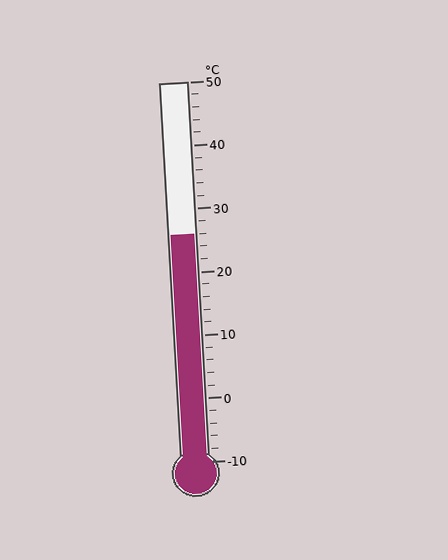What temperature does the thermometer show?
The thermometer shows approximately 26°C.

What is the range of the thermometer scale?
The thermometer scale ranges from -10°C to 50°C.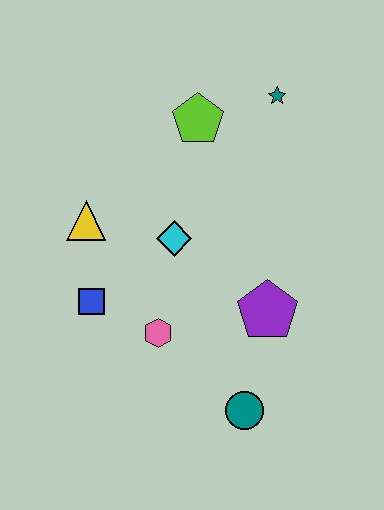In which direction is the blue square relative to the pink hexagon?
The blue square is to the left of the pink hexagon.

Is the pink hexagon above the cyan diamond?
No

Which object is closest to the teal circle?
The purple pentagon is closest to the teal circle.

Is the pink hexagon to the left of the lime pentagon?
Yes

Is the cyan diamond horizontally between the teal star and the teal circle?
No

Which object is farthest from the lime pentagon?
The teal circle is farthest from the lime pentagon.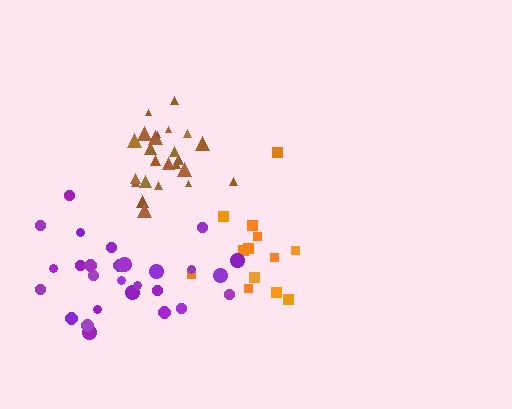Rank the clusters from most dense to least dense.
brown, orange, purple.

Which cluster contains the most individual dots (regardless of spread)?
Purple (27).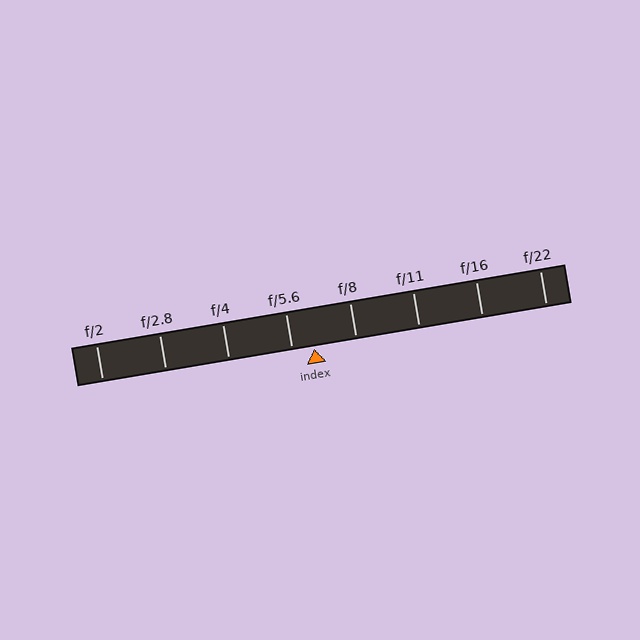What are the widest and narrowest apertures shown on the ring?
The widest aperture shown is f/2 and the narrowest is f/22.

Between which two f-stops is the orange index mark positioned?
The index mark is between f/5.6 and f/8.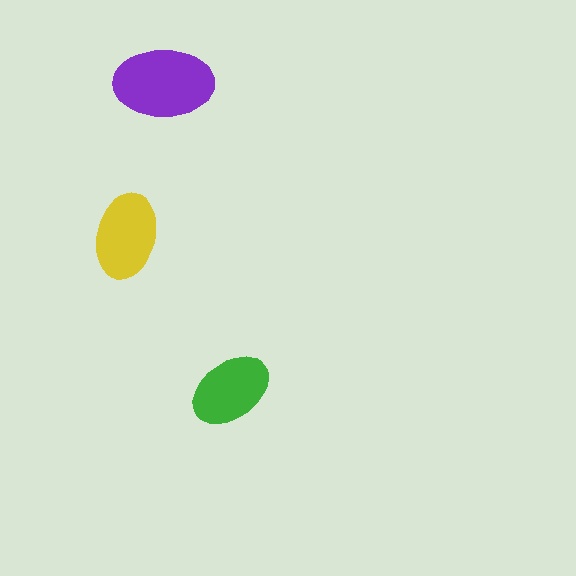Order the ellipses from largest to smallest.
the purple one, the yellow one, the green one.